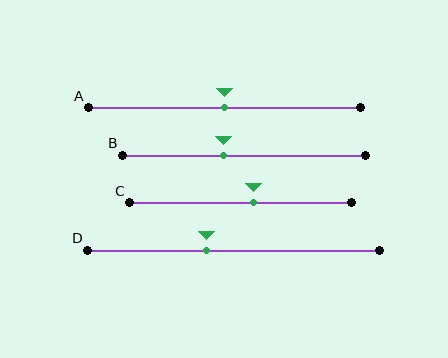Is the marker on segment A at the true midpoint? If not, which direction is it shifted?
Yes, the marker on segment A is at the true midpoint.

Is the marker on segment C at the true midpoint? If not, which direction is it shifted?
No, the marker on segment C is shifted to the right by about 6% of the segment length.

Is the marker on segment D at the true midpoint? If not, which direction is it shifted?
No, the marker on segment D is shifted to the left by about 9% of the segment length.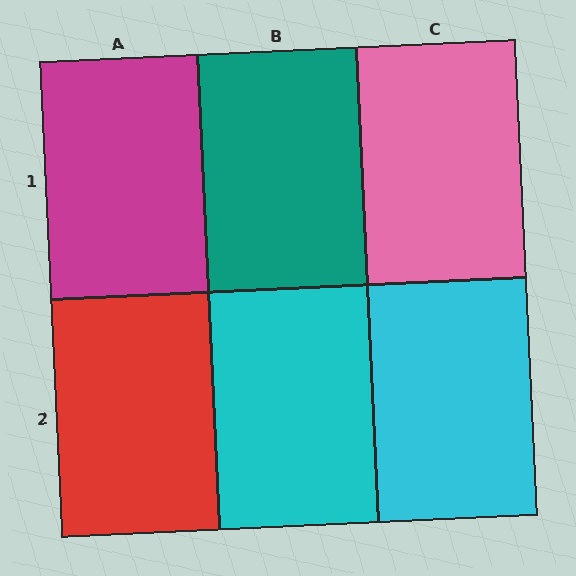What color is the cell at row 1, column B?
Teal.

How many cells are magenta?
1 cell is magenta.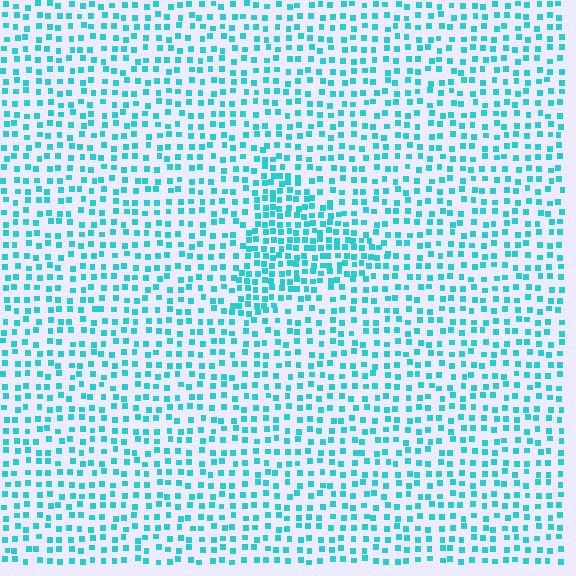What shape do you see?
I see a triangle.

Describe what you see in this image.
The image contains small cyan elements arranged at two different densities. A triangle-shaped region is visible where the elements are more densely packed than the surrounding area.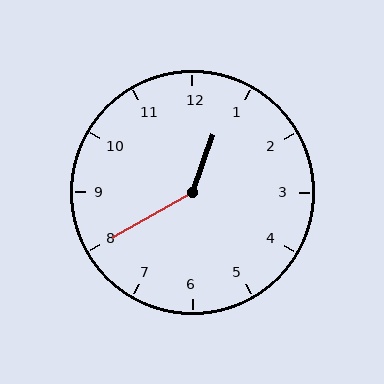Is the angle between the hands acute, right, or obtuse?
It is obtuse.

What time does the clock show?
12:40.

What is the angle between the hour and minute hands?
Approximately 140 degrees.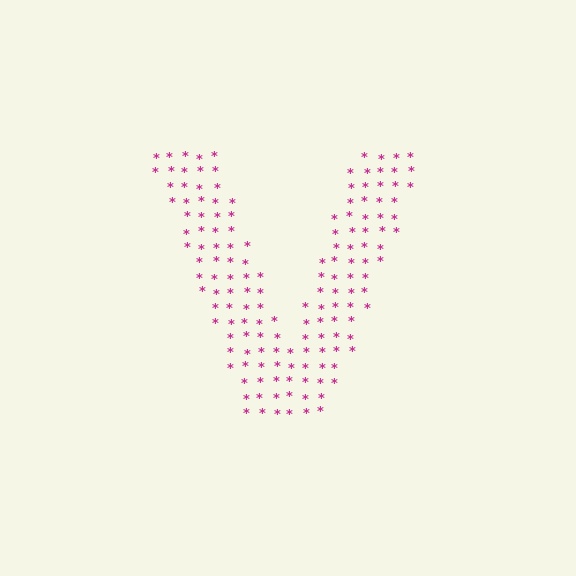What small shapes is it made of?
It is made of small asterisks.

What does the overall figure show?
The overall figure shows the letter V.